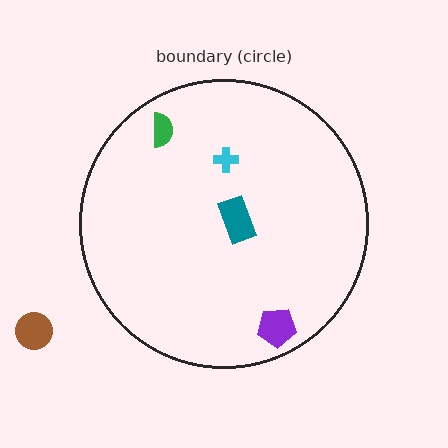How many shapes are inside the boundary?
4 inside, 1 outside.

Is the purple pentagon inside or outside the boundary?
Inside.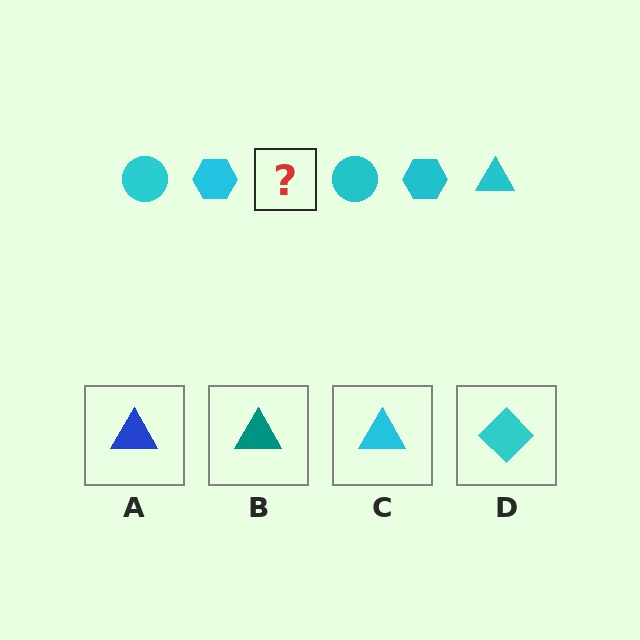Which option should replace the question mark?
Option C.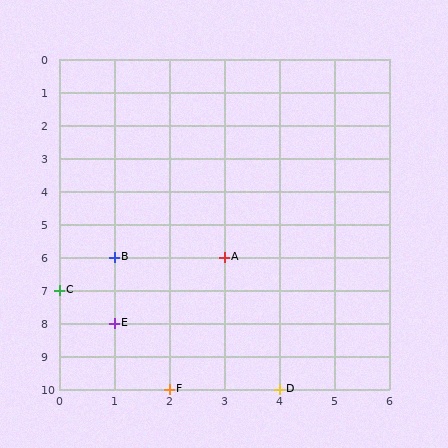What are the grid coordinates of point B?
Point B is at grid coordinates (1, 6).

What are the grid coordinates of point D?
Point D is at grid coordinates (4, 10).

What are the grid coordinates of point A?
Point A is at grid coordinates (3, 6).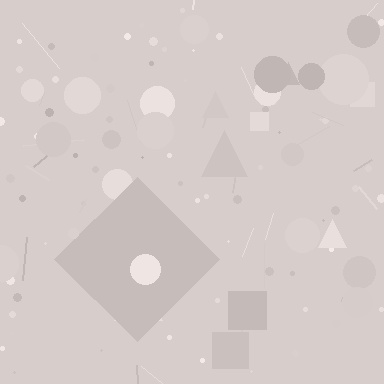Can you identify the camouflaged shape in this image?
The camouflaged shape is a diamond.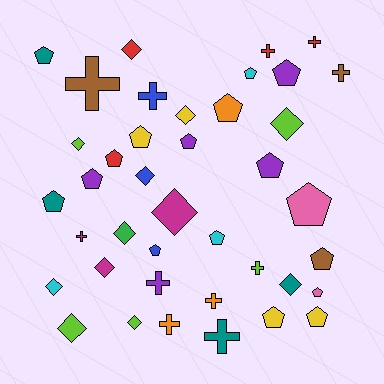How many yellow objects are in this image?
There are 4 yellow objects.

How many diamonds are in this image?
There are 12 diamonds.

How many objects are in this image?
There are 40 objects.